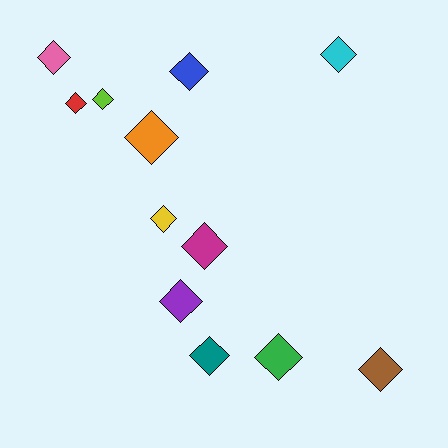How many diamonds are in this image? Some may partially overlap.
There are 12 diamonds.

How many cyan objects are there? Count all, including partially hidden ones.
There is 1 cyan object.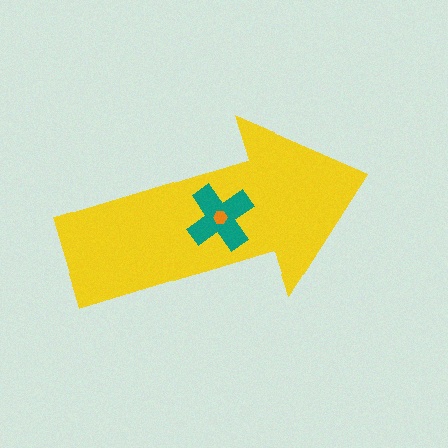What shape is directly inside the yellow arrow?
The teal cross.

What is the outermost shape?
The yellow arrow.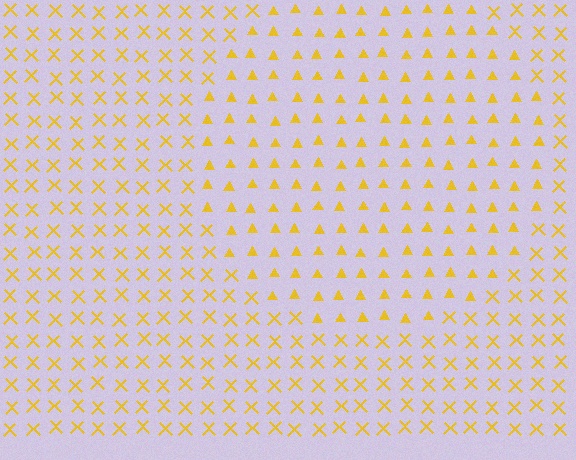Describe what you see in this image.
The image is filled with small yellow elements arranged in a uniform grid. A circle-shaped region contains triangles, while the surrounding area contains X marks. The boundary is defined purely by the change in element shape.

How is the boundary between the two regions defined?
The boundary is defined by a change in element shape: triangles inside vs. X marks outside. All elements share the same color and spacing.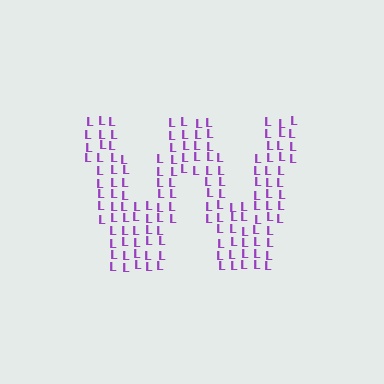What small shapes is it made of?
It is made of small letter L's.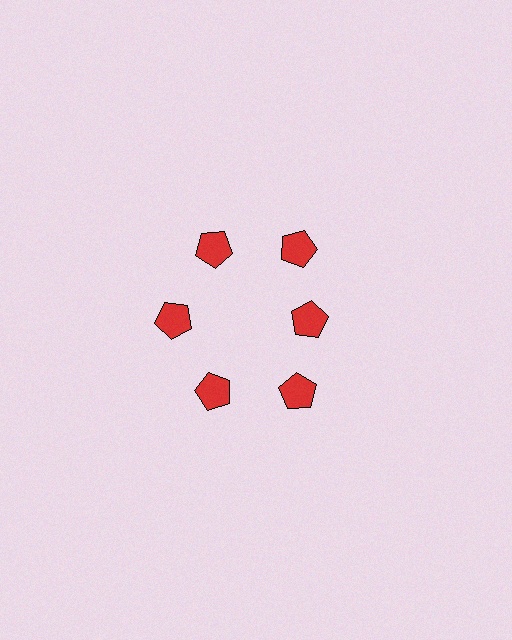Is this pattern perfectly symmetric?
No. The 6 red pentagons are arranged in a ring, but one element near the 3 o'clock position is pulled inward toward the center, breaking the 6-fold rotational symmetry.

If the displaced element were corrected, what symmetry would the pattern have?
It would have 6-fold rotational symmetry — the pattern would map onto itself every 60 degrees.